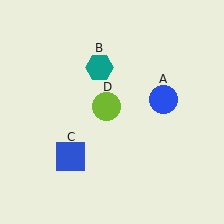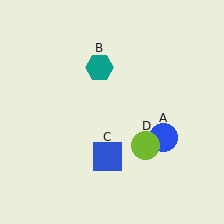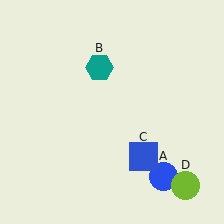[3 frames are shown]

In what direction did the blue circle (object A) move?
The blue circle (object A) moved down.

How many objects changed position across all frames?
3 objects changed position: blue circle (object A), blue square (object C), lime circle (object D).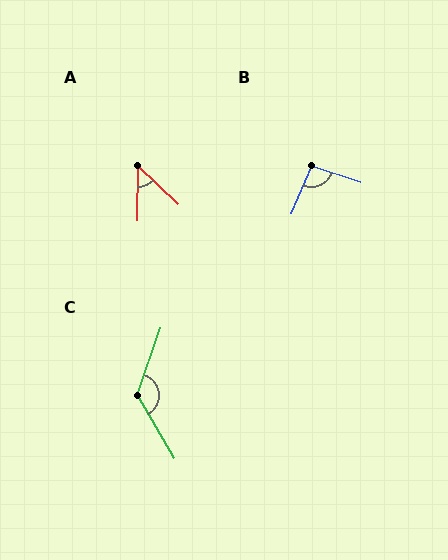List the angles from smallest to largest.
A (47°), B (94°), C (131°).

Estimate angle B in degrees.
Approximately 94 degrees.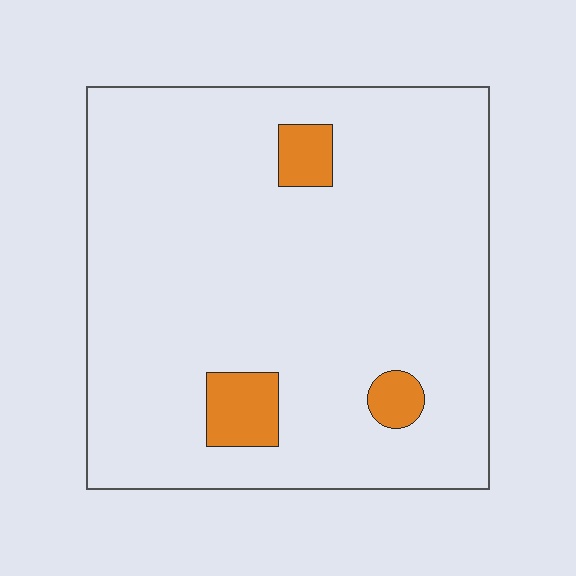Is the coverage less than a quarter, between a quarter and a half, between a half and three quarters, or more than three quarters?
Less than a quarter.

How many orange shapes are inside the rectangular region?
3.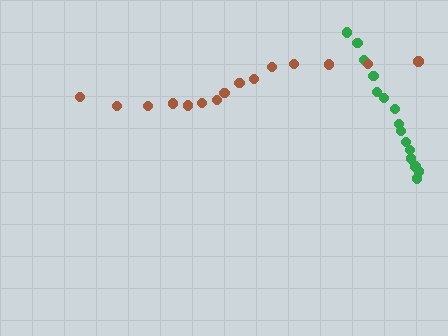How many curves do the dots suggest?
There are 2 distinct paths.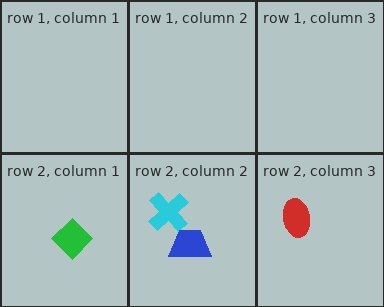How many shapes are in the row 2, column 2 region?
2.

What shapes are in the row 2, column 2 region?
The cyan cross, the blue trapezoid.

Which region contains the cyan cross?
The row 2, column 2 region.